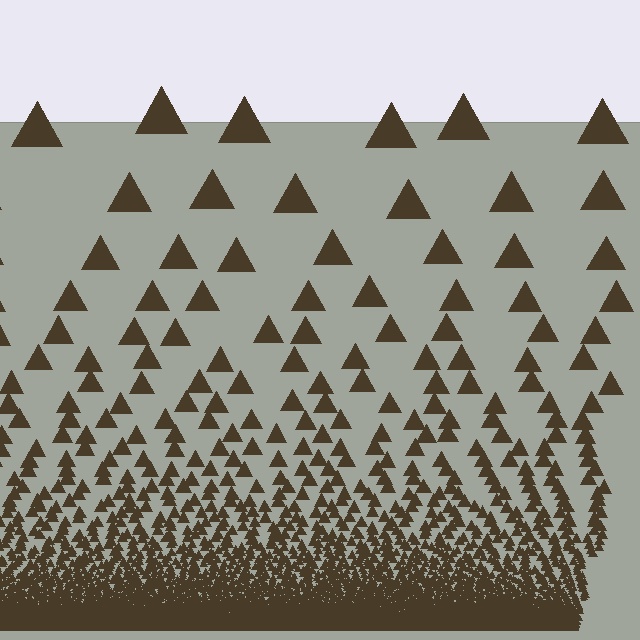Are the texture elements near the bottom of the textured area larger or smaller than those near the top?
Smaller. The gradient is inverted — elements near the bottom are smaller and denser.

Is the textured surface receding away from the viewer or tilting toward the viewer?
The surface appears to tilt toward the viewer. Texture elements get larger and sparser toward the top.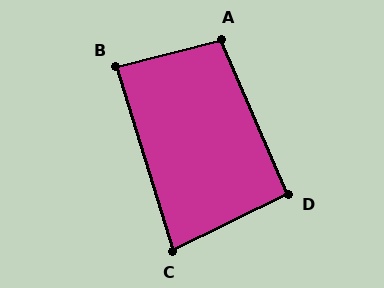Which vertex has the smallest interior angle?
C, at approximately 81 degrees.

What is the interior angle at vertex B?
Approximately 87 degrees (approximately right).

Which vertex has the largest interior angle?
A, at approximately 99 degrees.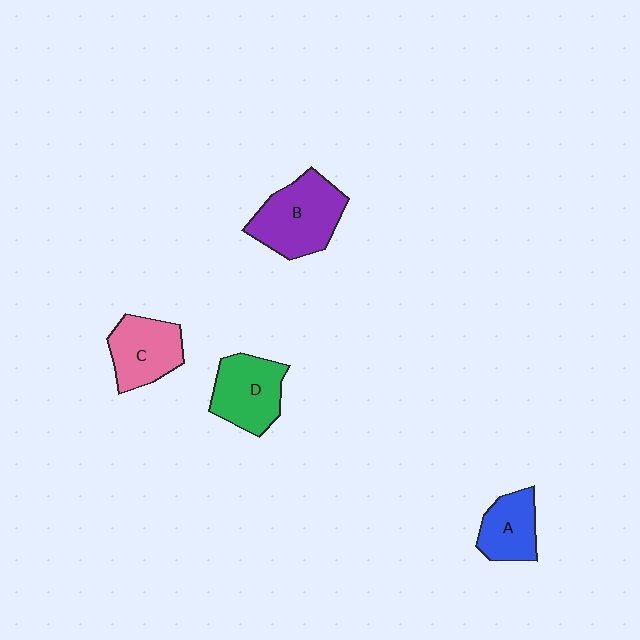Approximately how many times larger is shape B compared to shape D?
Approximately 1.2 times.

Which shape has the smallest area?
Shape A (blue).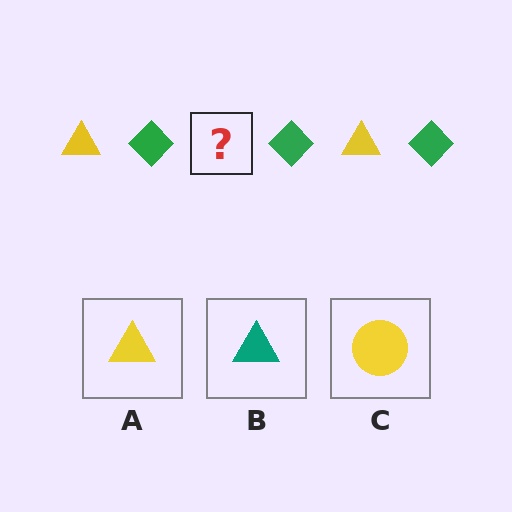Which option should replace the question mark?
Option A.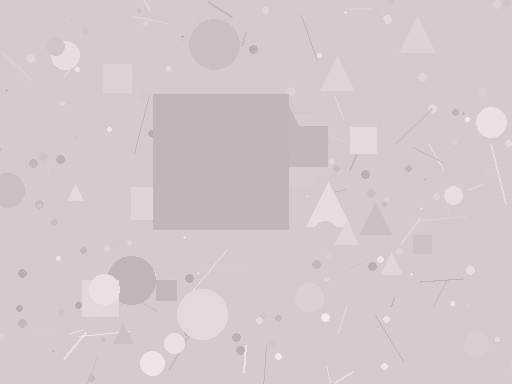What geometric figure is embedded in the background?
A square is embedded in the background.